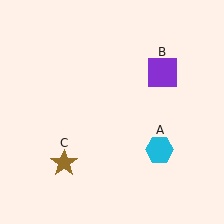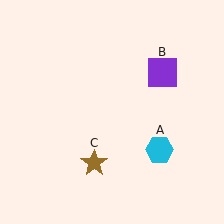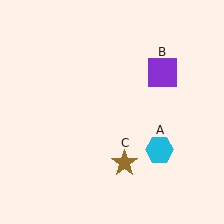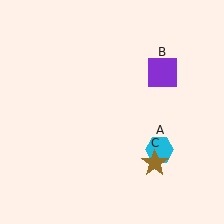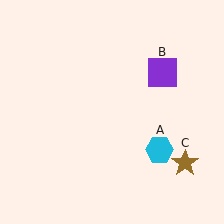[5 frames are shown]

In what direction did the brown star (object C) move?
The brown star (object C) moved right.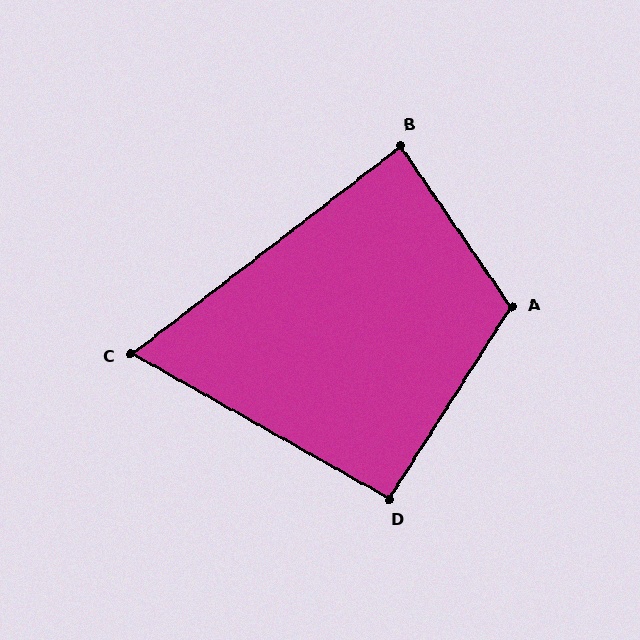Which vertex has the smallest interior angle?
C, at approximately 67 degrees.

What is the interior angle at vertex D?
Approximately 93 degrees (approximately right).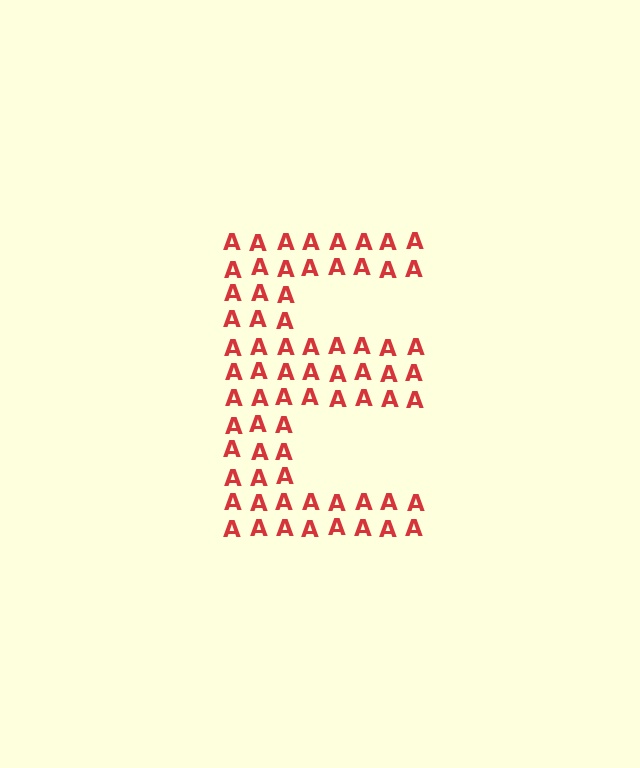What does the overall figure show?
The overall figure shows the letter E.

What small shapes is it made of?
It is made of small letter A's.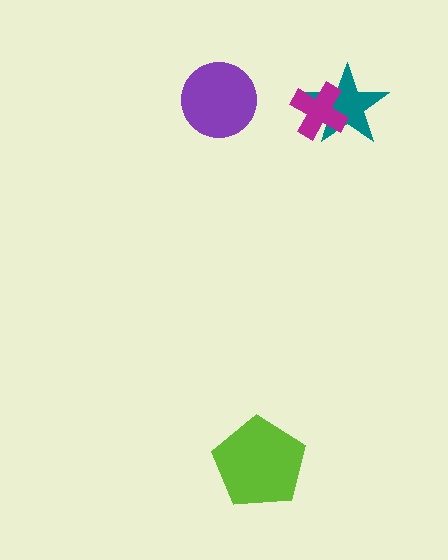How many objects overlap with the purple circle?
0 objects overlap with the purple circle.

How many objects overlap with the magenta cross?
1 object overlaps with the magenta cross.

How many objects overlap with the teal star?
1 object overlaps with the teal star.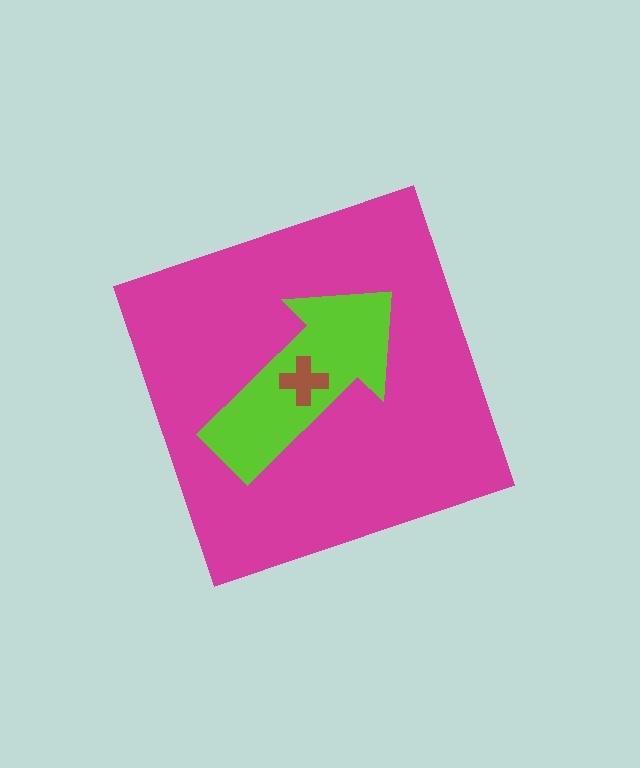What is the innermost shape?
The brown cross.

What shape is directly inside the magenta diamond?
The lime arrow.